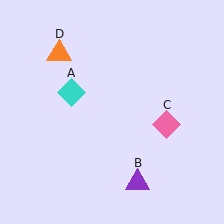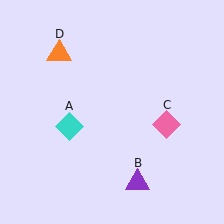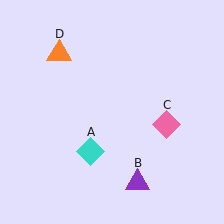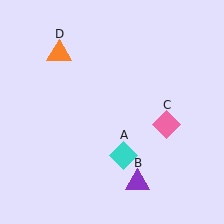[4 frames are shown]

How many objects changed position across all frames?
1 object changed position: cyan diamond (object A).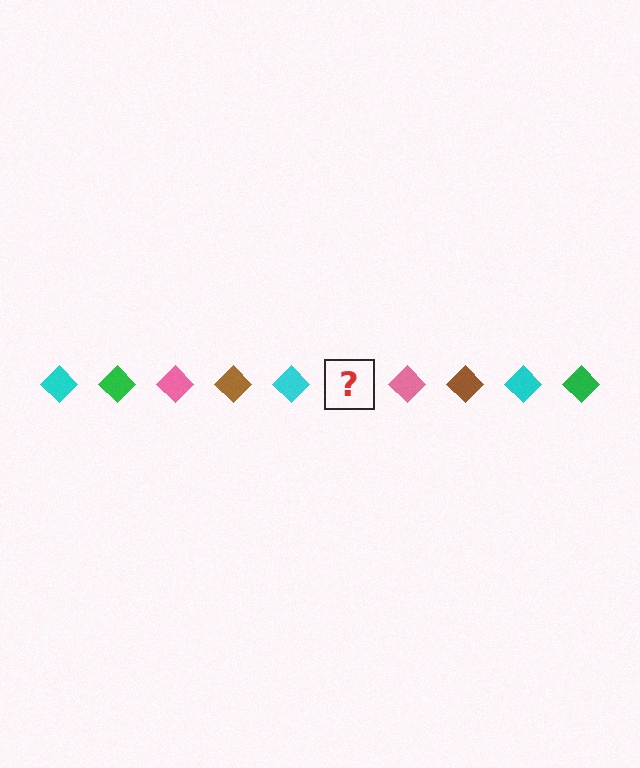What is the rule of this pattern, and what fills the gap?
The rule is that the pattern cycles through cyan, green, pink, brown diamonds. The gap should be filled with a green diamond.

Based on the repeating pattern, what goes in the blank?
The blank should be a green diamond.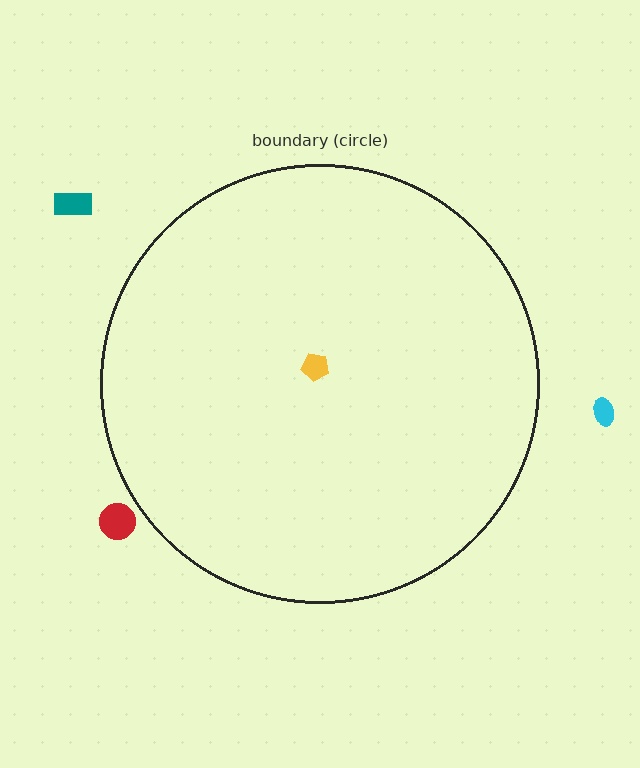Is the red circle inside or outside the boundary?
Outside.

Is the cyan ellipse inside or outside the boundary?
Outside.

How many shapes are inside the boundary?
1 inside, 3 outside.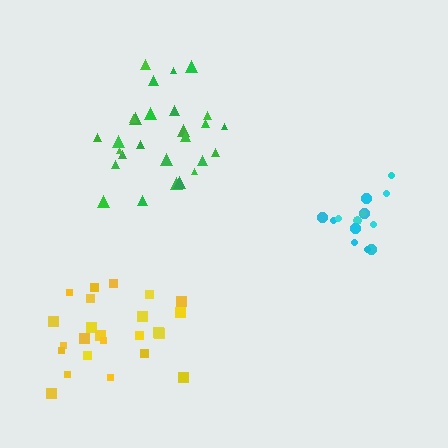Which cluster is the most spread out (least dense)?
Yellow.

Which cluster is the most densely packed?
Cyan.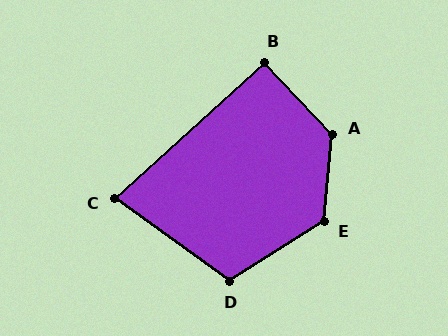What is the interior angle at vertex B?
Approximately 91 degrees (approximately right).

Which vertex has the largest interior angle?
A, at approximately 131 degrees.